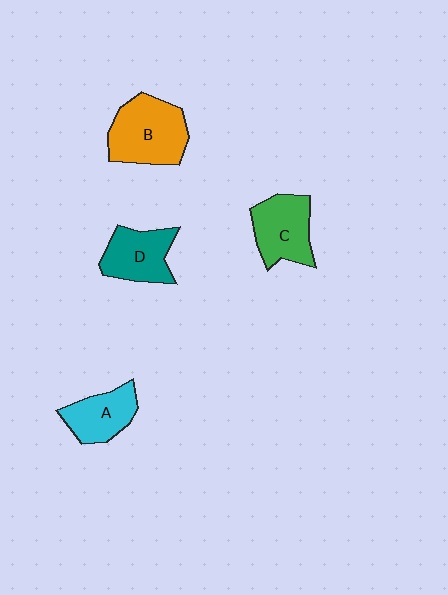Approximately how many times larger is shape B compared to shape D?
Approximately 1.3 times.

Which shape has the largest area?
Shape B (orange).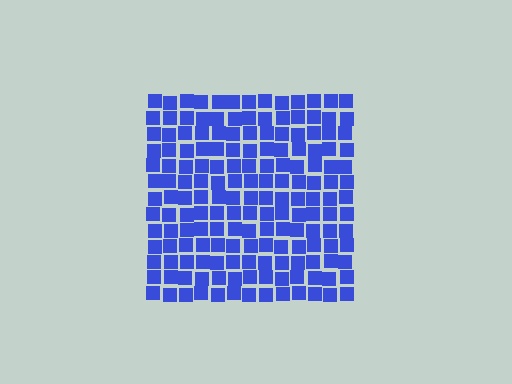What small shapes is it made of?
It is made of small squares.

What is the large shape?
The large shape is a square.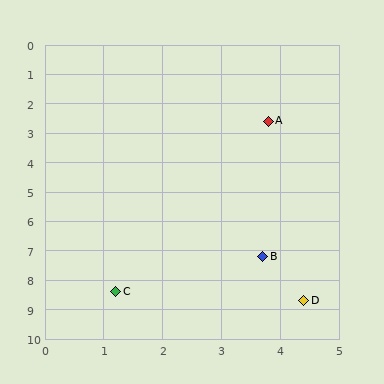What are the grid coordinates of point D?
Point D is at approximately (4.4, 8.7).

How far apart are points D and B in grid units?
Points D and B are about 1.7 grid units apart.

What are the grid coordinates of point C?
Point C is at approximately (1.2, 8.4).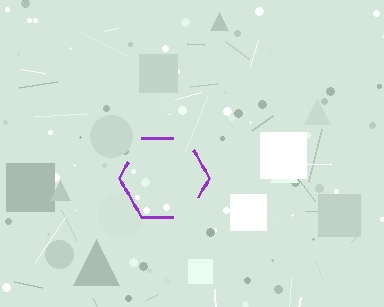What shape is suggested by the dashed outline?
The dashed outline suggests a hexagon.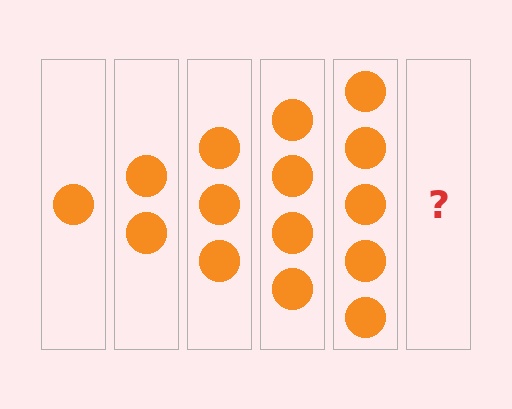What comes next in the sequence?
The next element should be 6 circles.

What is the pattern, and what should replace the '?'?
The pattern is that each step adds one more circle. The '?' should be 6 circles.